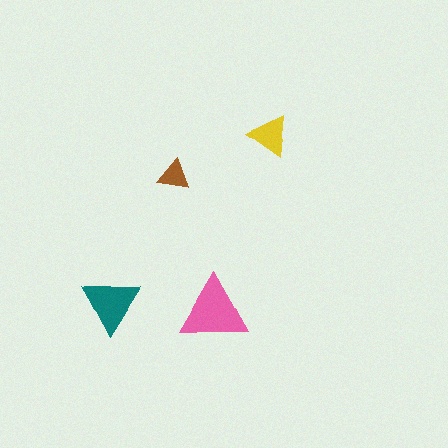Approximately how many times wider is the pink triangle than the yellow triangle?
About 1.5 times wider.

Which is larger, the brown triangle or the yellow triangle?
The yellow one.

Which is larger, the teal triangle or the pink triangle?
The pink one.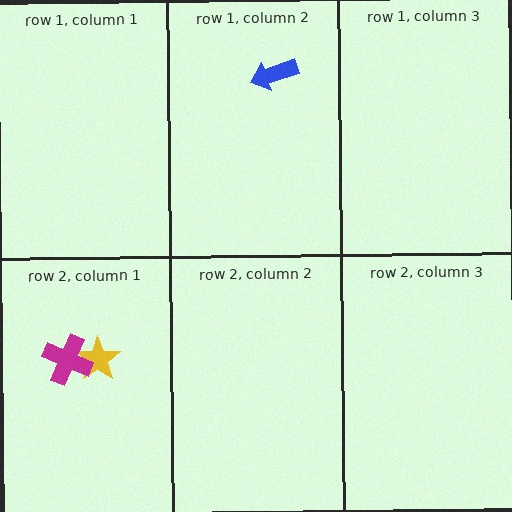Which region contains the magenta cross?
The row 2, column 1 region.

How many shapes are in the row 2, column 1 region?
2.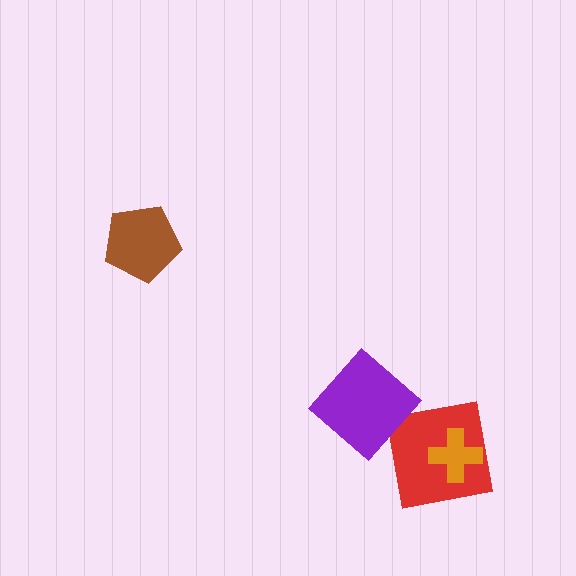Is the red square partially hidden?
Yes, it is partially covered by another shape.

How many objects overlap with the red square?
1 object overlaps with the red square.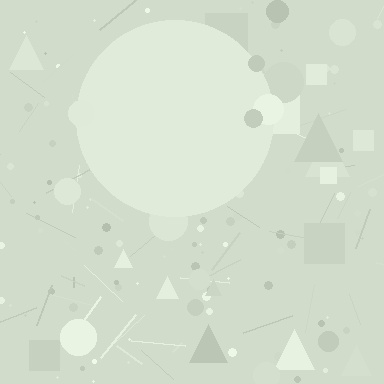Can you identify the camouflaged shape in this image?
The camouflaged shape is a circle.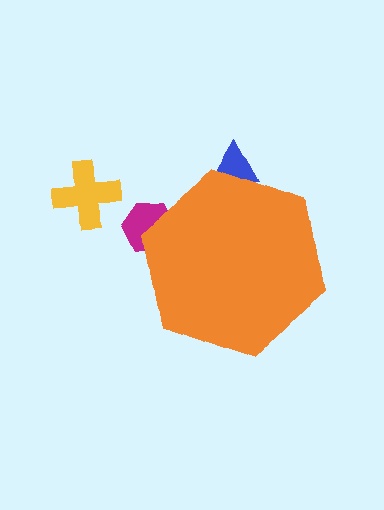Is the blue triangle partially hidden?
Yes, the blue triangle is partially hidden behind the orange hexagon.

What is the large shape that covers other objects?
An orange hexagon.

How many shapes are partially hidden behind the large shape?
2 shapes are partially hidden.